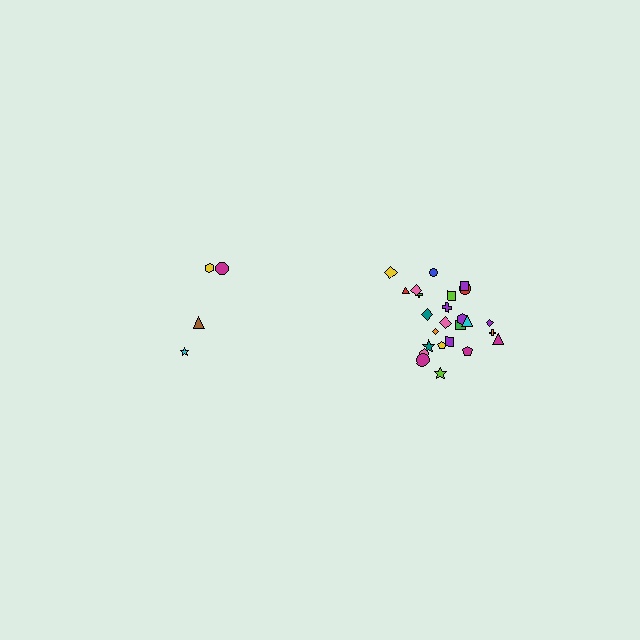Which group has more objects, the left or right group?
The right group.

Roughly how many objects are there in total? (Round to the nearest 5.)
Roughly 30 objects in total.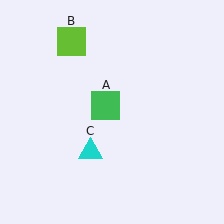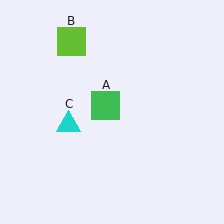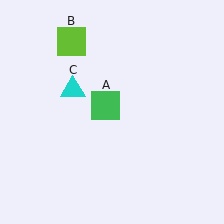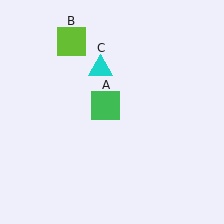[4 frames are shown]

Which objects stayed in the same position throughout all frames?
Green square (object A) and lime square (object B) remained stationary.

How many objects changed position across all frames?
1 object changed position: cyan triangle (object C).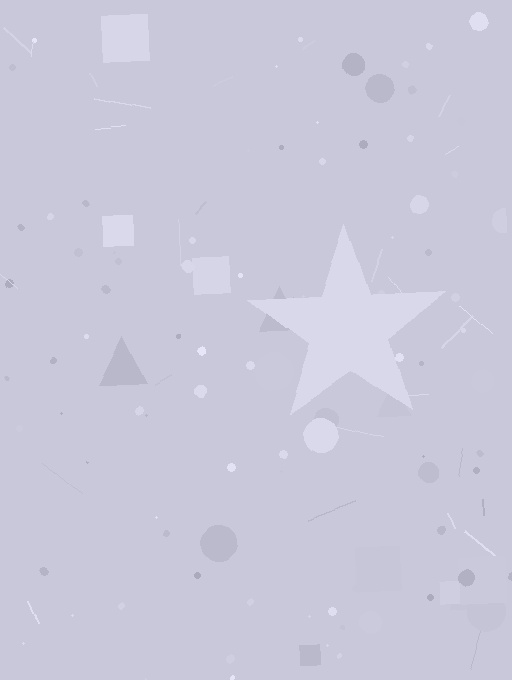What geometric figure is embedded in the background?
A star is embedded in the background.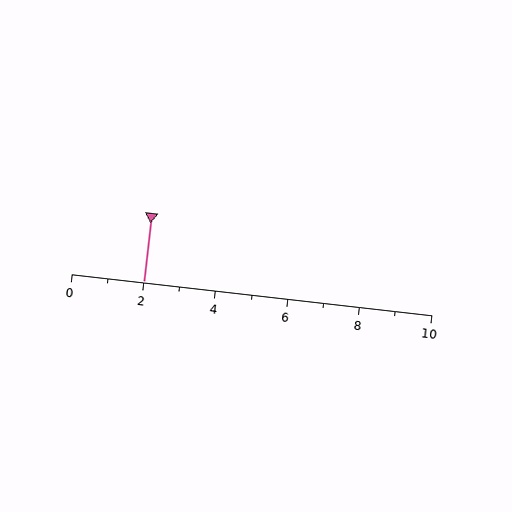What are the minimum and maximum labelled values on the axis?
The axis runs from 0 to 10.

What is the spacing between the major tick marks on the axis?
The major ticks are spaced 2 apart.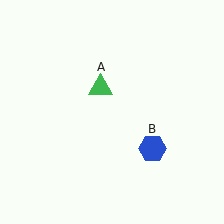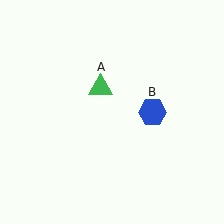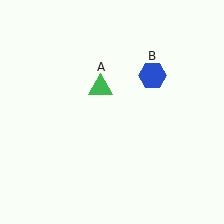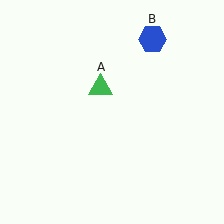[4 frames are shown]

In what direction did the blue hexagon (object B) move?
The blue hexagon (object B) moved up.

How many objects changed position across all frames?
1 object changed position: blue hexagon (object B).